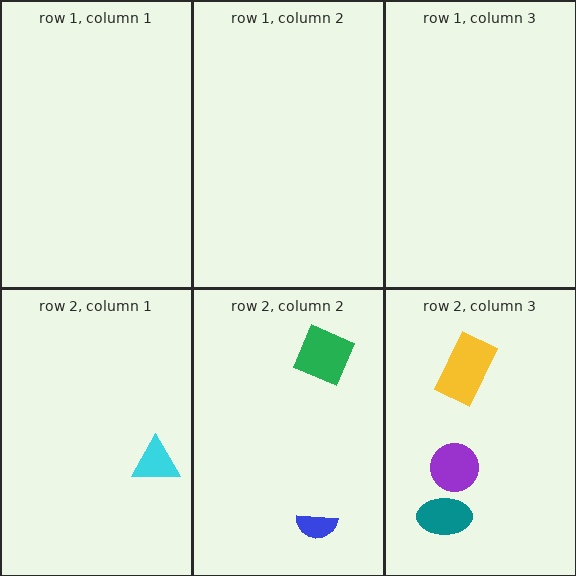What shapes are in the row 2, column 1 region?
The cyan triangle.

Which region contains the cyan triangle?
The row 2, column 1 region.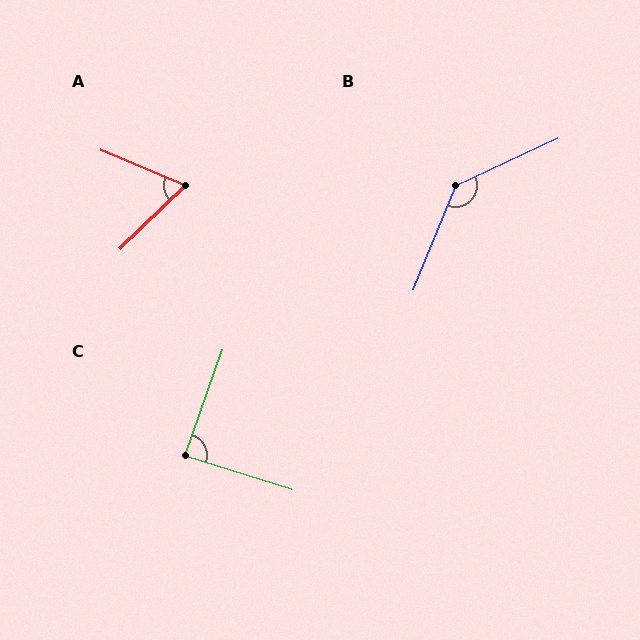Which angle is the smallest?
A, at approximately 67 degrees.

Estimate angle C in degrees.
Approximately 88 degrees.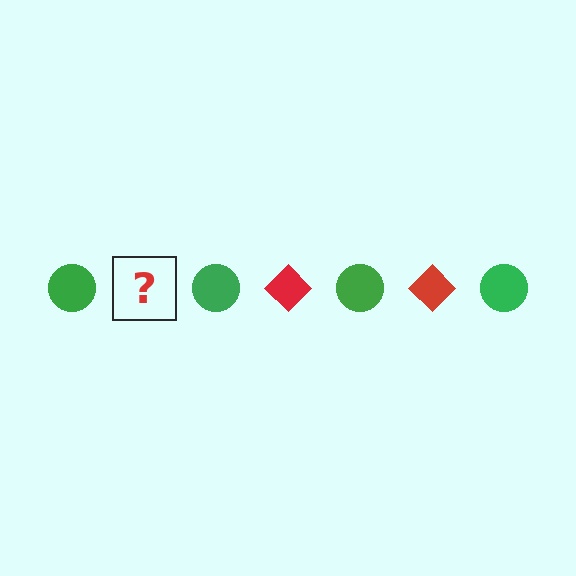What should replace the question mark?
The question mark should be replaced with a red diamond.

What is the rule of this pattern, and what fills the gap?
The rule is that the pattern alternates between green circle and red diamond. The gap should be filled with a red diamond.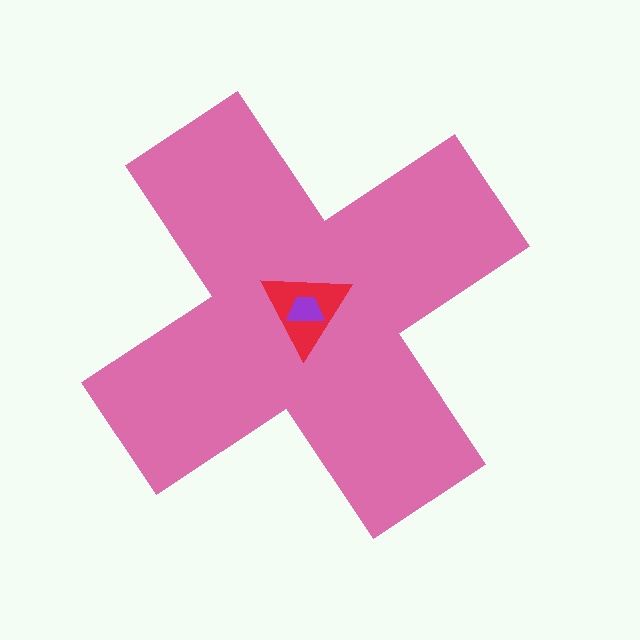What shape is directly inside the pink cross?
The red triangle.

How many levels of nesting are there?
3.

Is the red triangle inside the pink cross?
Yes.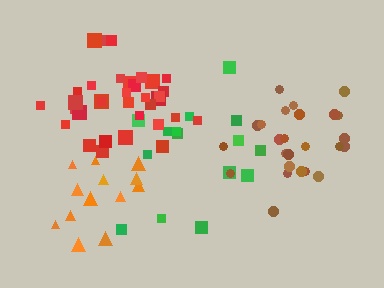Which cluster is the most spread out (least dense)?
Green.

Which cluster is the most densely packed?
Red.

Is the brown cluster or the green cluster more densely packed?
Brown.